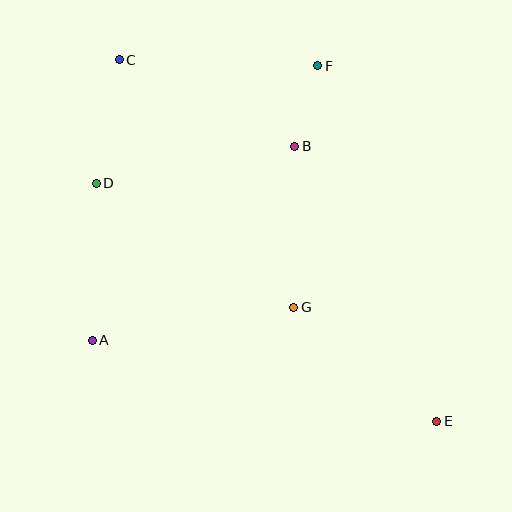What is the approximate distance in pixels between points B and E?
The distance between B and E is approximately 309 pixels.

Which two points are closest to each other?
Points B and F are closest to each other.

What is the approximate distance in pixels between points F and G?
The distance between F and G is approximately 243 pixels.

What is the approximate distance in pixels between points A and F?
The distance between A and F is approximately 355 pixels.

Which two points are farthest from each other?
Points C and E are farthest from each other.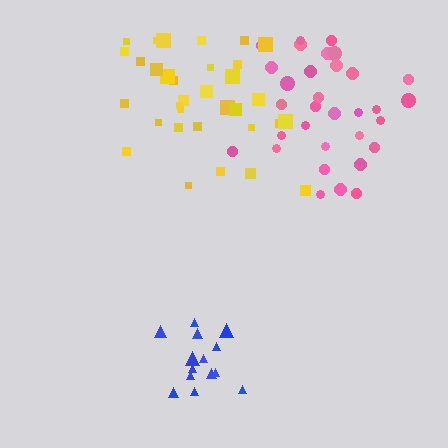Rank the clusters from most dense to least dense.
blue, pink, yellow.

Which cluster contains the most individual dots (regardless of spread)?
Yellow (34).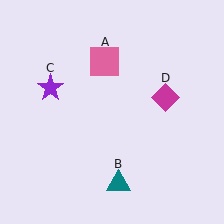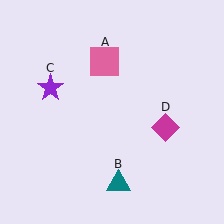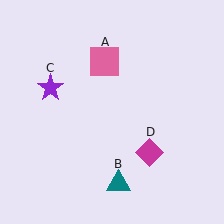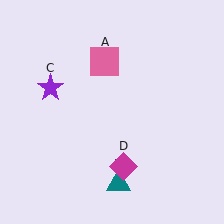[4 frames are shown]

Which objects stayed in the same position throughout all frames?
Pink square (object A) and teal triangle (object B) and purple star (object C) remained stationary.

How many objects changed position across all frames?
1 object changed position: magenta diamond (object D).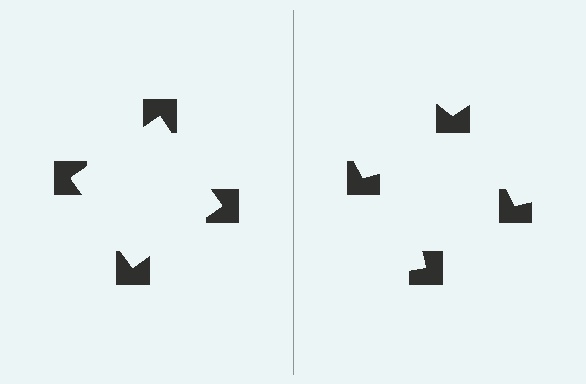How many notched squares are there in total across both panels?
8 — 4 on each side.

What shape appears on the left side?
An illusory square.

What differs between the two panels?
The notched squares are positioned identically on both sides; only the wedge orientations differ. On the left they align to a square; on the right they are misaligned.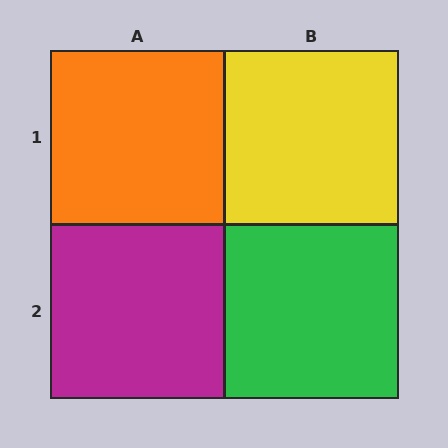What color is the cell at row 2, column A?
Magenta.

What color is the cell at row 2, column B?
Green.